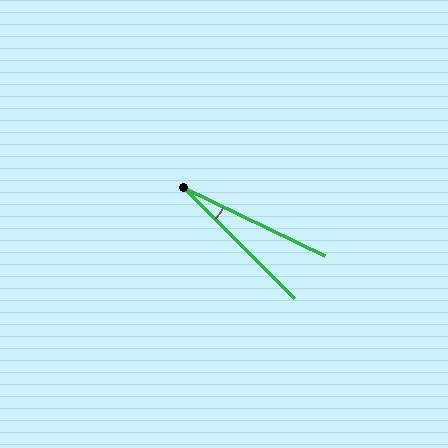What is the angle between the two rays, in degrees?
Approximately 19 degrees.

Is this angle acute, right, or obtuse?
It is acute.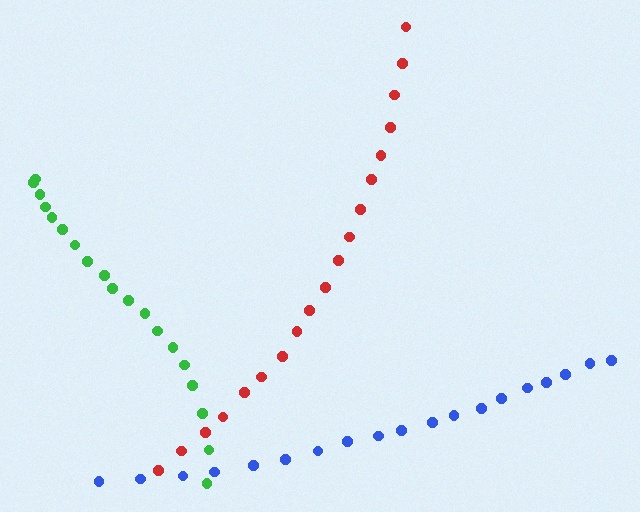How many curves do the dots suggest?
There are 3 distinct paths.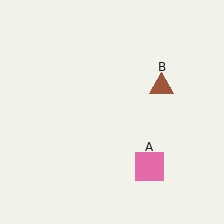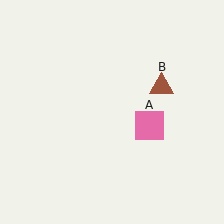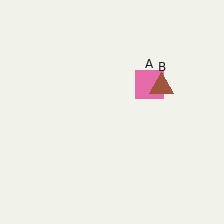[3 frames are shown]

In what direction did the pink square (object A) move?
The pink square (object A) moved up.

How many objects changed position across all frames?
1 object changed position: pink square (object A).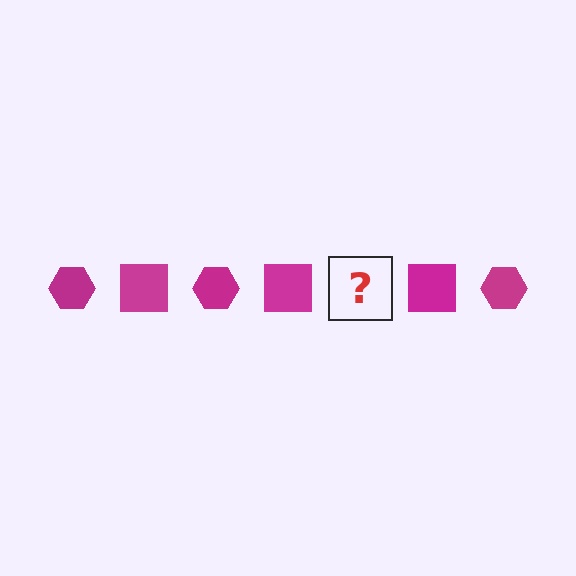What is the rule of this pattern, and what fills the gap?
The rule is that the pattern cycles through hexagon, square shapes in magenta. The gap should be filled with a magenta hexagon.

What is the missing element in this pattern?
The missing element is a magenta hexagon.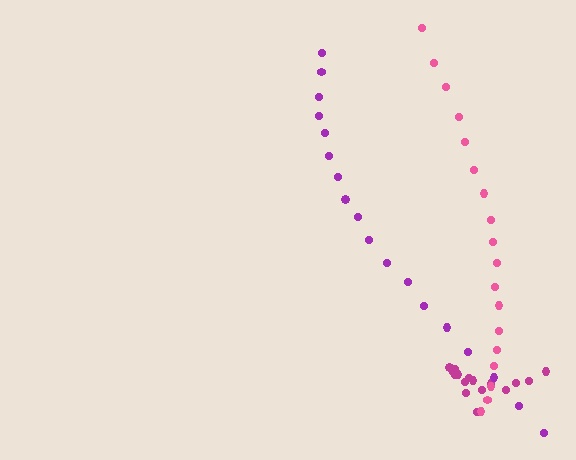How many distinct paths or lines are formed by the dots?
There are 3 distinct paths.